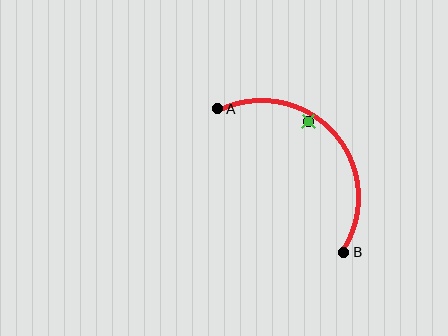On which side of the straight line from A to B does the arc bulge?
The arc bulges above and to the right of the straight line connecting A and B.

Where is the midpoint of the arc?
The arc midpoint is the point on the curve farthest from the straight line joining A and B. It sits above and to the right of that line.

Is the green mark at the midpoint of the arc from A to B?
No — the green mark does not lie on the arc at all. It sits slightly inside the curve.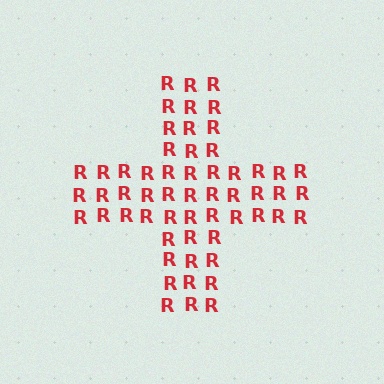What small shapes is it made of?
It is made of small letter R's.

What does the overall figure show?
The overall figure shows a cross.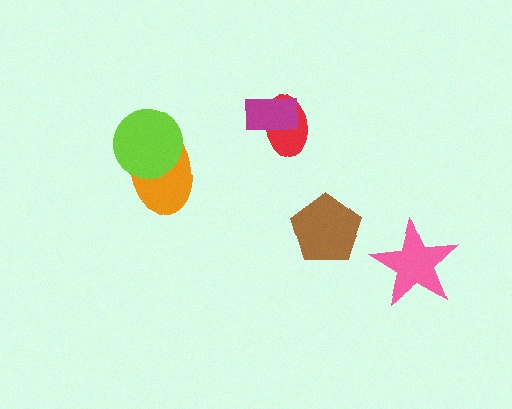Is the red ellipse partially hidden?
Yes, it is partially covered by another shape.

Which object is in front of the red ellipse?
The magenta rectangle is in front of the red ellipse.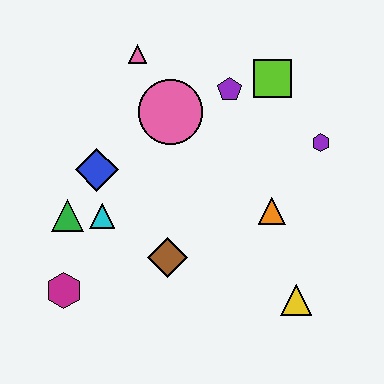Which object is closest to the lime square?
The purple pentagon is closest to the lime square.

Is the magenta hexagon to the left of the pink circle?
Yes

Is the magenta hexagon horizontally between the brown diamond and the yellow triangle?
No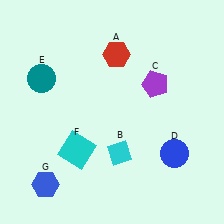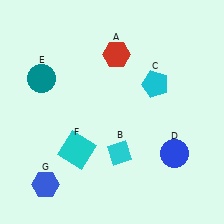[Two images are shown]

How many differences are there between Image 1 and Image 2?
There is 1 difference between the two images.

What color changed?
The pentagon (C) changed from purple in Image 1 to cyan in Image 2.